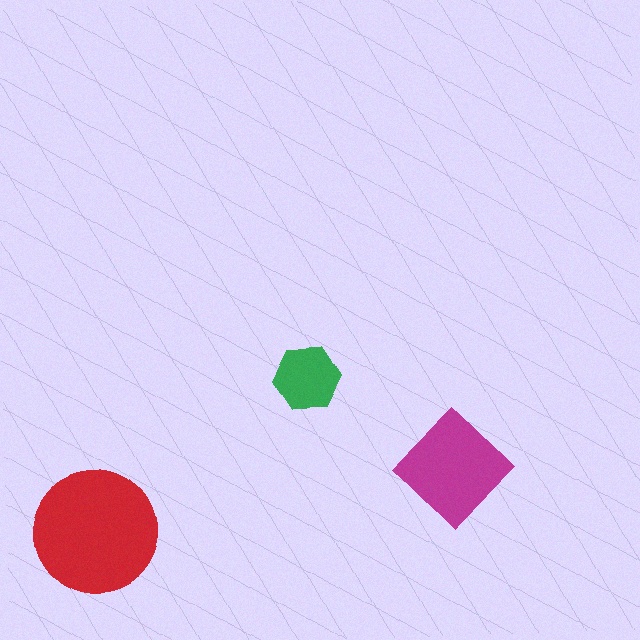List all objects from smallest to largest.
The green hexagon, the magenta diamond, the red circle.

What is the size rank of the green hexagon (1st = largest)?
3rd.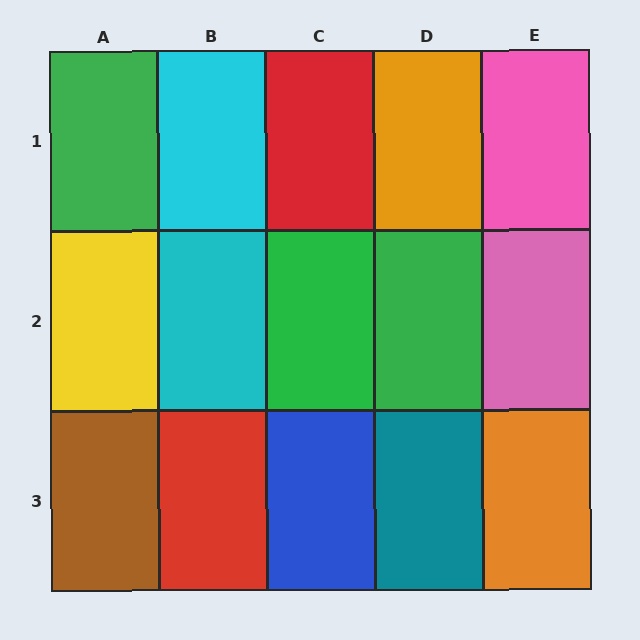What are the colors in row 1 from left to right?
Green, cyan, red, orange, pink.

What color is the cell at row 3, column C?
Blue.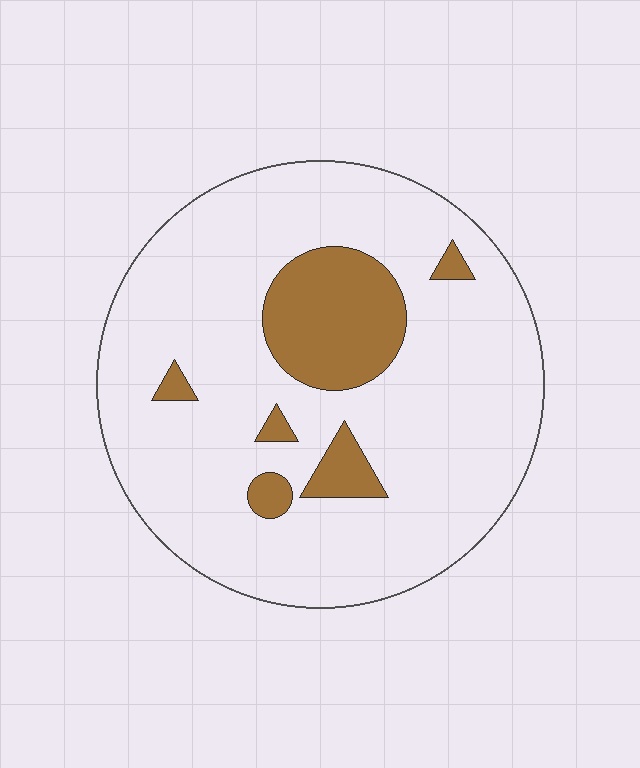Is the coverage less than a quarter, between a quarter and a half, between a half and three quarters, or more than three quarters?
Less than a quarter.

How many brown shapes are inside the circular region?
6.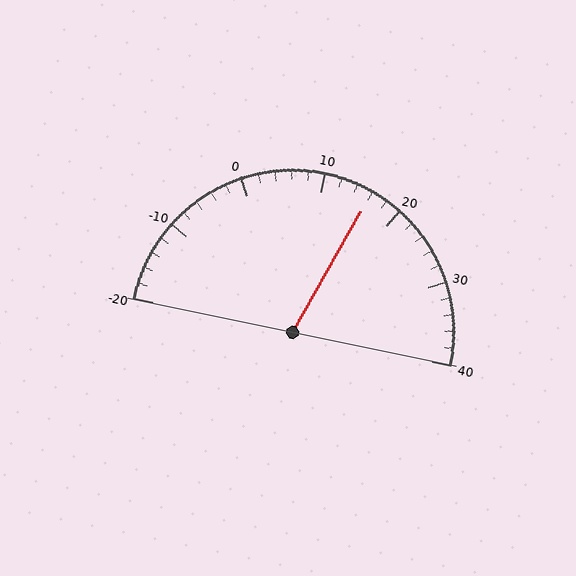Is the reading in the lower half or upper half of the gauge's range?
The reading is in the upper half of the range (-20 to 40).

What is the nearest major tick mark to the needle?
The nearest major tick mark is 20.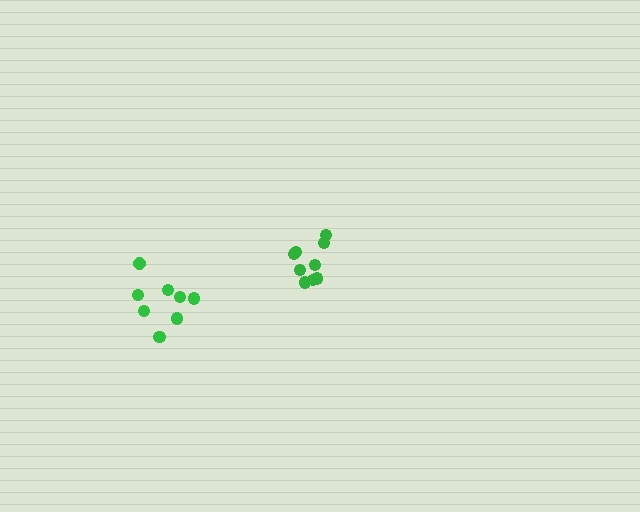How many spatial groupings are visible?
There are 2 spatial groupings.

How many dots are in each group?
Group 1: 9 dots, Group 2: 8 dots (17 total).